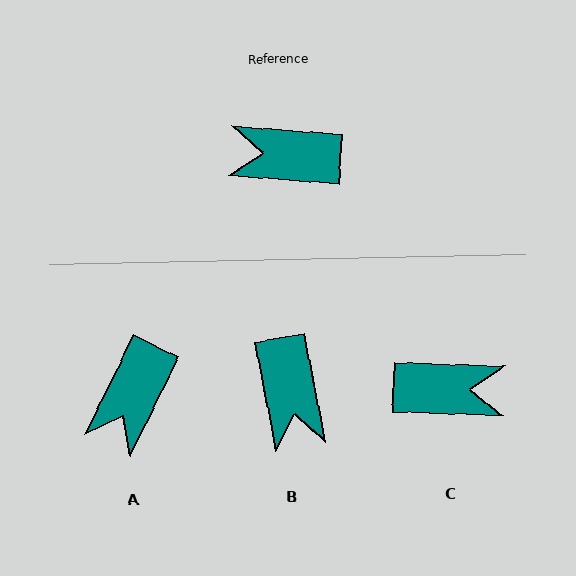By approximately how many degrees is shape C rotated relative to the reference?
Approximately 178 degrees clockwise.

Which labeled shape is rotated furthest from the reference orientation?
C, about 178 degrees away.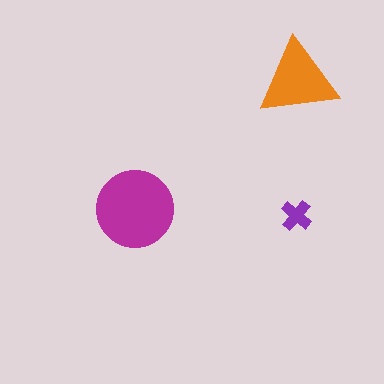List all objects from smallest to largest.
The purple cross, the orange triangle, the magenta circle.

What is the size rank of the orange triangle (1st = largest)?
2nd.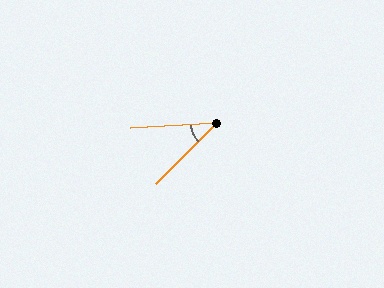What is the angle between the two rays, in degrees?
Approximately 41 degrees.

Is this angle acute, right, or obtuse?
It is acute.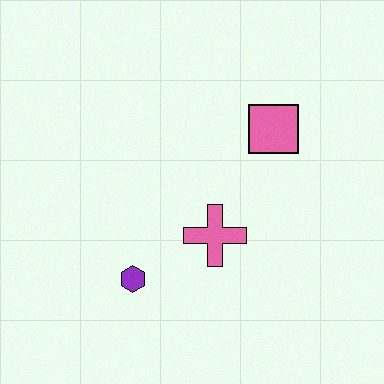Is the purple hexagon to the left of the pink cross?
Yes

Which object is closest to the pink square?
The pink cross is closest to the pink square.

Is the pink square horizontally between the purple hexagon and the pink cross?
No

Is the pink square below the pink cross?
No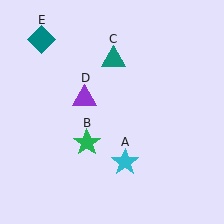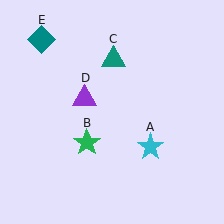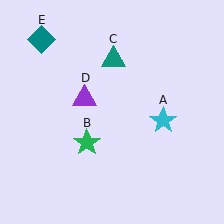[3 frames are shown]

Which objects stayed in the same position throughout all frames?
Green star (object B) and teal triangle (object C) and purple triangle (object D) and teal diamond (object E) remained stationary.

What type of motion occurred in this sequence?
The cyan star (object A) rotated counterclockwise around the center of the scene.